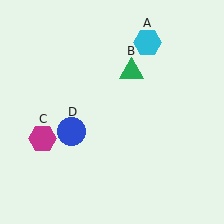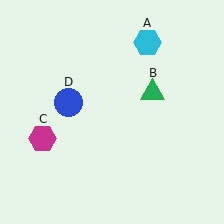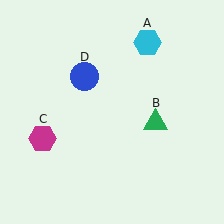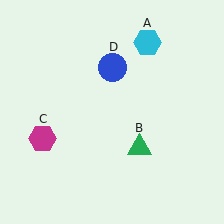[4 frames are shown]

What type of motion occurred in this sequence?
The green triangle (object B), blue circle (object D) rotated clockwise around the center of the scene.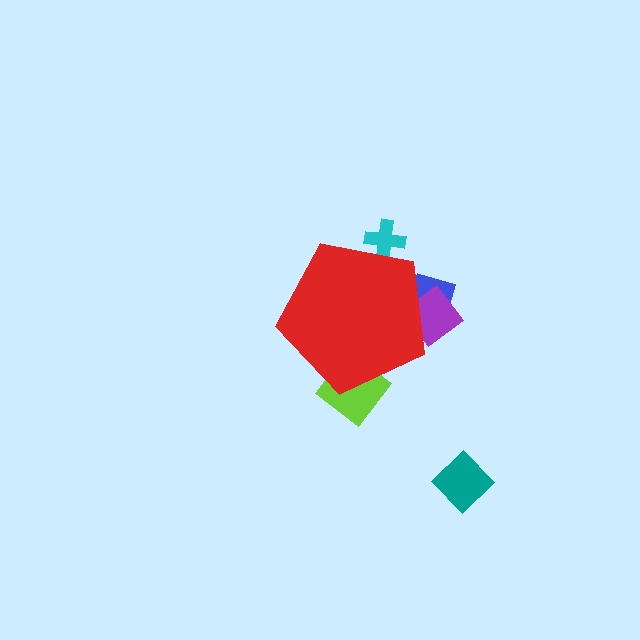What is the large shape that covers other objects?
A red pentagon.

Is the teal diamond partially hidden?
No, the teal diamond is fully visible.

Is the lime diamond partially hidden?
Yes, the lime diamond is partially hidden behind the red pentagon.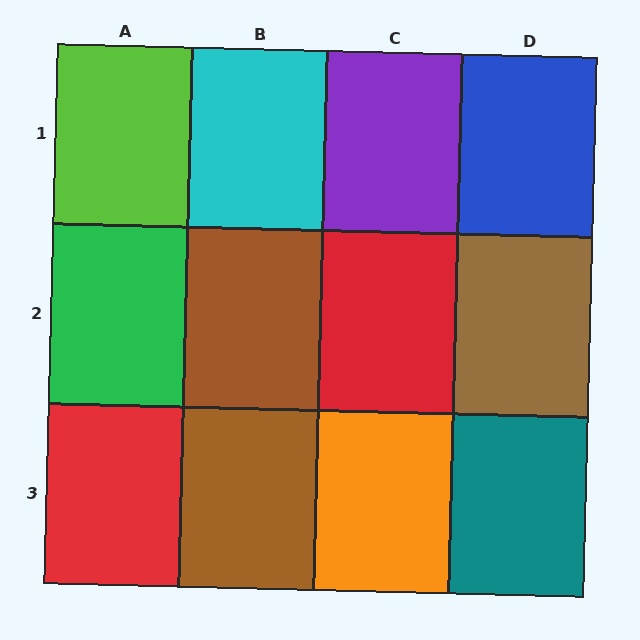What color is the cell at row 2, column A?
Green.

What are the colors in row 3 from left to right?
Red, brown, orange, teal.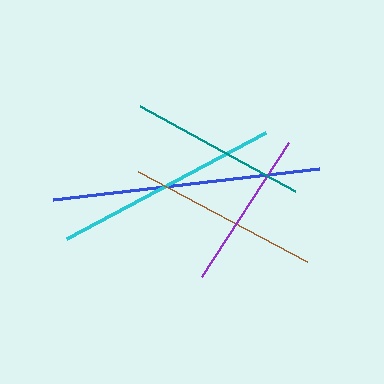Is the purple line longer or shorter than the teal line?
The teal line is longer than the purple line.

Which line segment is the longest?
The blue line is the longest at approximately 268 pixels.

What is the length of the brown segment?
The brown segment is approximately 191 pixels long.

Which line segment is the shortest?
The purple line is the shortest at approximately 159 pixels.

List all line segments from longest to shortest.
From longest to shortest: blue, cyan, brown, teal, purple.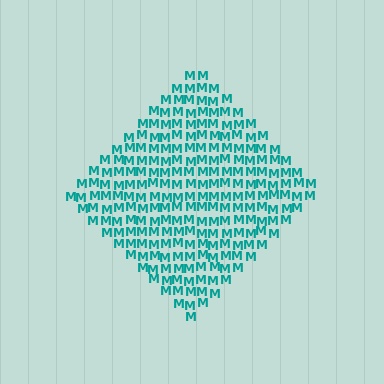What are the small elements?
The small elements are letter M's.